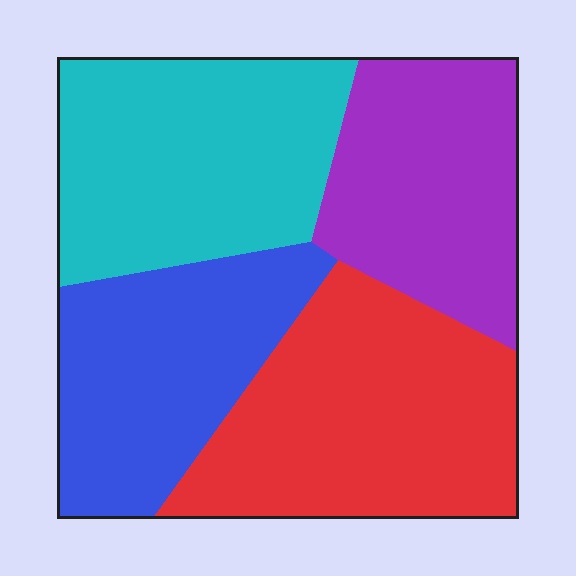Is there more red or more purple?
Red.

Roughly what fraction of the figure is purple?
Purple takes up about one fifth (1/5) of the figure.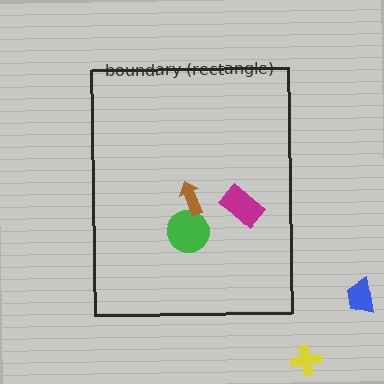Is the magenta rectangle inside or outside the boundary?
Inside.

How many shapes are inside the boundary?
3 inside, 2 outside.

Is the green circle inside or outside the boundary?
Inside.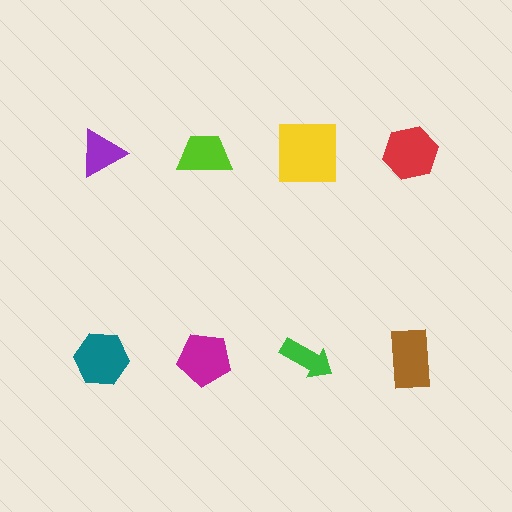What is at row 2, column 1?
A teal hexagon.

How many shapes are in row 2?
4 shapes.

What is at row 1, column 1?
A purple triangle.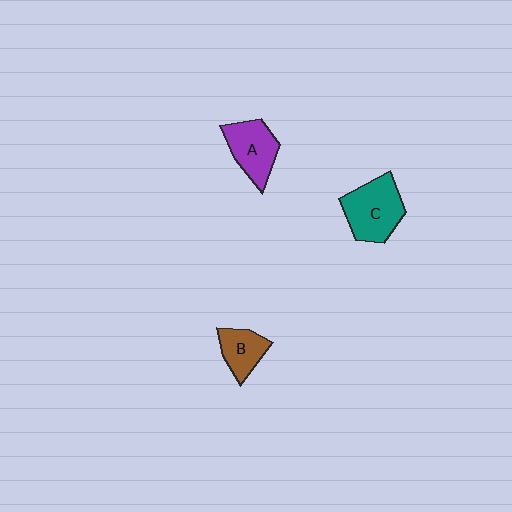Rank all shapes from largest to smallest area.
From largest to smallest: C (teal), A (purple), B (brown).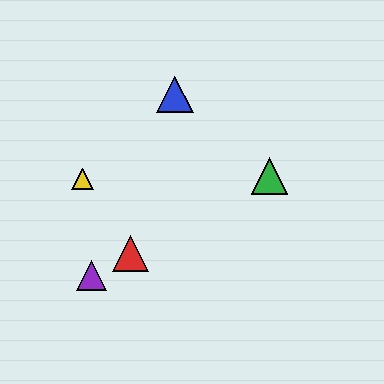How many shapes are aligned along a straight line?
3 shapes (the red triangle, the green triangle, the purple triangle) are aligned along a straight line.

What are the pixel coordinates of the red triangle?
The red triangle is at (130, 253).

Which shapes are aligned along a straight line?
The red triangle, the green triangle, the purple triangle are aligned along a straight line.